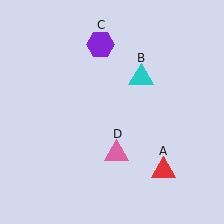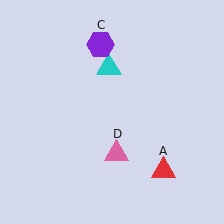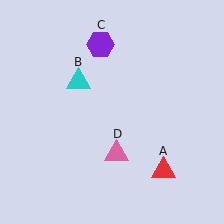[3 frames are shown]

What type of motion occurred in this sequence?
The cyan triangle (object B) rotated counterclockwise around the center of the scene.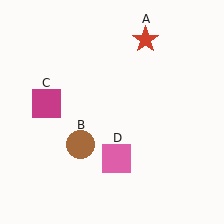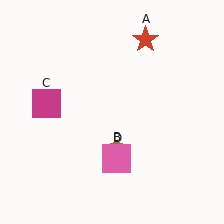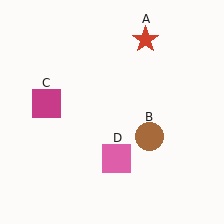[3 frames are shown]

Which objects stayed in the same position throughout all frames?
Red star (object A) and magenta square (object C) and pink square (object D) remained stationary.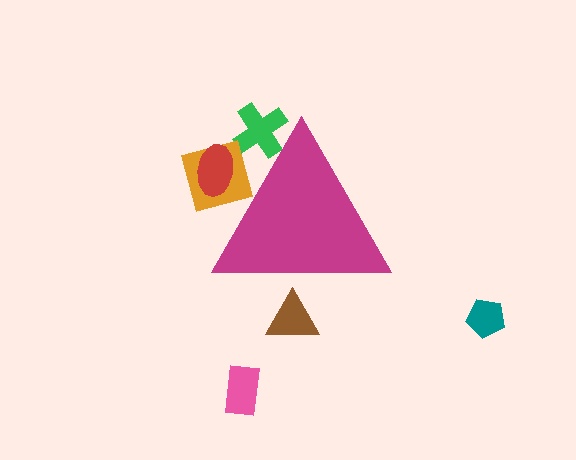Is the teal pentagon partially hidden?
No, the teal pentagon is fully visible.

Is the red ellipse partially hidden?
Yes, the red ellipse is partially hidden behind the magenta triangle.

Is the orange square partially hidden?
Yes, the orange square is partially hidden behind the magenta triangle.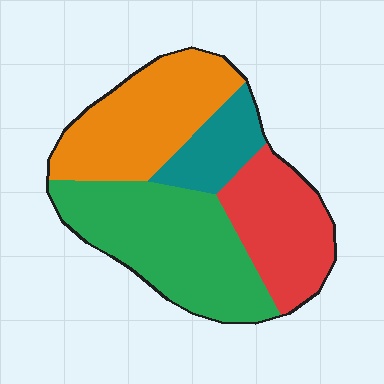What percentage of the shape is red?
Red takes up between a sixth and a third of the shape.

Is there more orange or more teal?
Orange.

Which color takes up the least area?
Teal, at roughly 10%.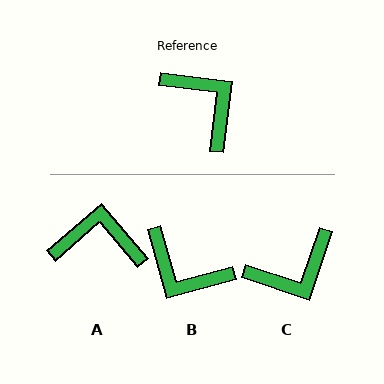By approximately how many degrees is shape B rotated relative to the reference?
Approximately 158 degrees clockwise.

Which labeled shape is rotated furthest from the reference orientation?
B, about 158 degrees away.